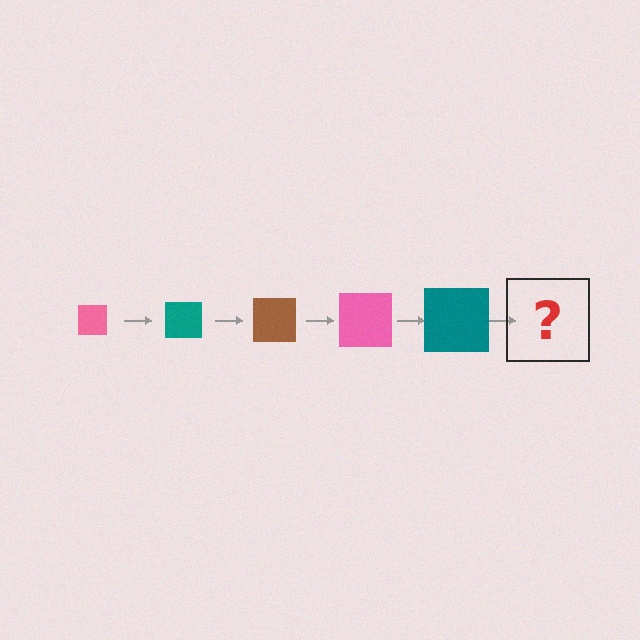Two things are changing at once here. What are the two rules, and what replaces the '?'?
The two rules are that the square grows larger each step and the color cycles through pink, teal, and brown. The '?' should be a brown square, larger than the previous one.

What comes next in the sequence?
The next element should be a brown square, larger than the previous one.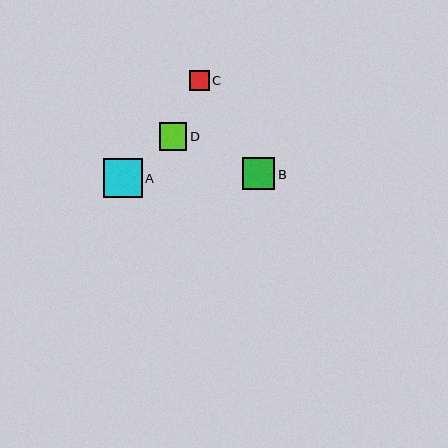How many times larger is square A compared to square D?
Square A is approximately 1.4 times the size of square D.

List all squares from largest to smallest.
From largest to smallest: A, B, D, C.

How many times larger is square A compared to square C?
Square A is approximately 1.9 times the size of square C.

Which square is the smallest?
Square C is the smallest with a size of approximately 20 pixels.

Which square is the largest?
Square A is the largest with a size of approximately 39 pixels.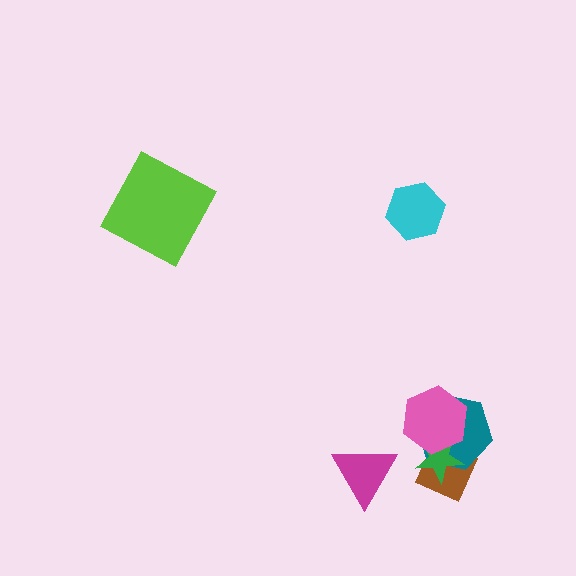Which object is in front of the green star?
The pink hexagon is in front of the green star.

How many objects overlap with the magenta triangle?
0 objects overlap with the magenta triangle.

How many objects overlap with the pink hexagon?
3 objects overlap with the pink hexagon.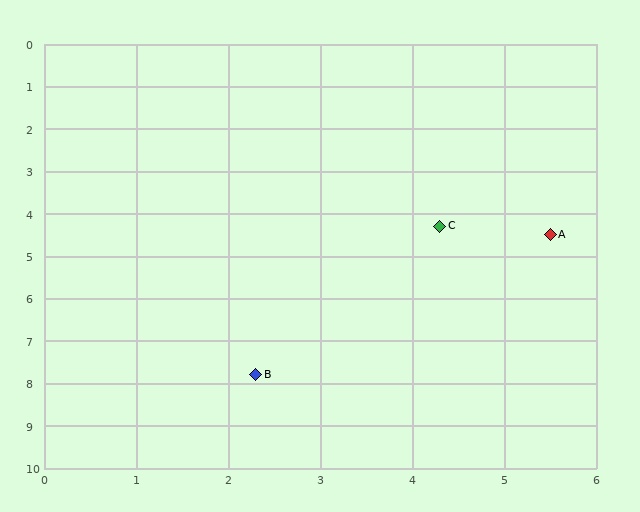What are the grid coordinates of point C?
Point C is at approximately (4.3, 4.3).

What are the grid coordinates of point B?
Point B is at approximately (2.3, 7.8).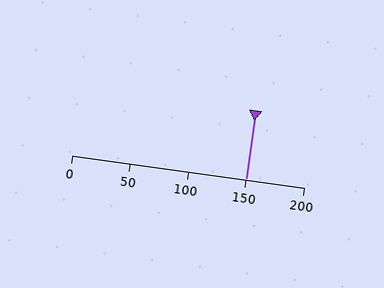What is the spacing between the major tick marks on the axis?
The major ticks are spaced 50 apart.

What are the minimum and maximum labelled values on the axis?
The axis runs from 0 to 200.